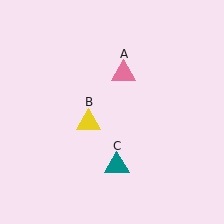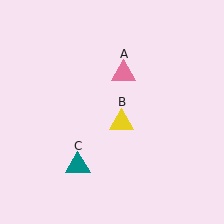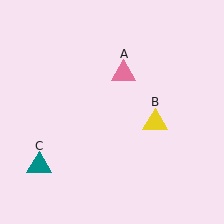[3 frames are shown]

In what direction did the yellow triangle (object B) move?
The yellow triangle (object B) moved right.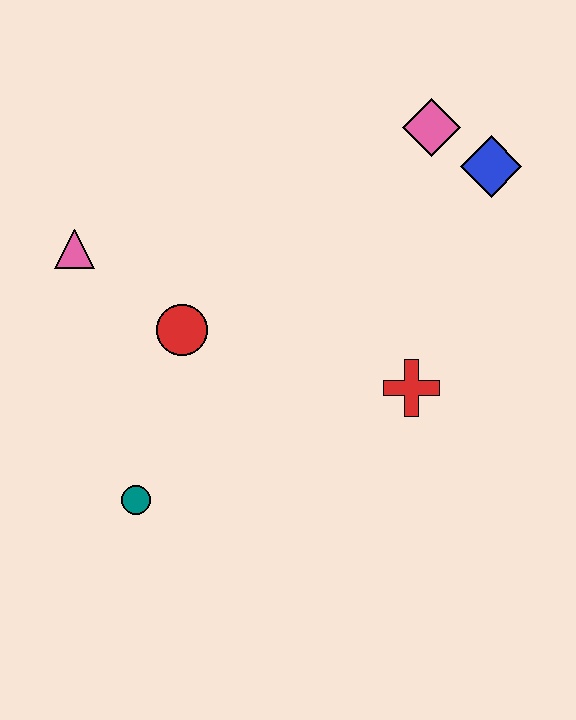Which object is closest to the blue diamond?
The pink diamond is closest to the blue diamond.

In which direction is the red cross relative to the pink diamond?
The red cross is below the pink diamond.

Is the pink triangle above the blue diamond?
No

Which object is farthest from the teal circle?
The blue diamond is farthest from the teal circle.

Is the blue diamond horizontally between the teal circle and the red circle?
No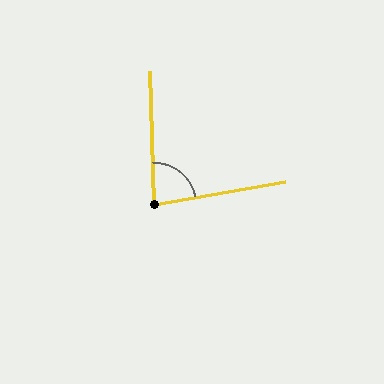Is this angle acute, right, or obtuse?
It is acute.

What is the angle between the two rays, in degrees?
Approximately 82 degrees.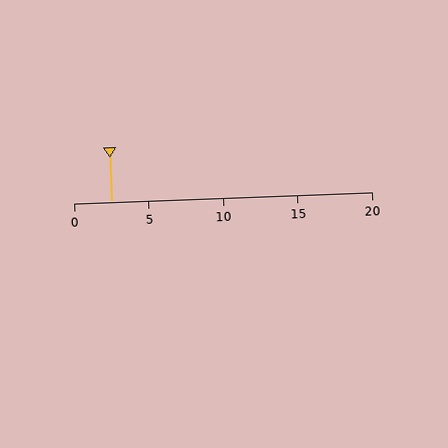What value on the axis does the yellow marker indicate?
The marker indicates approximately 2.5.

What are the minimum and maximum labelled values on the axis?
The axis runs from 0 to 20.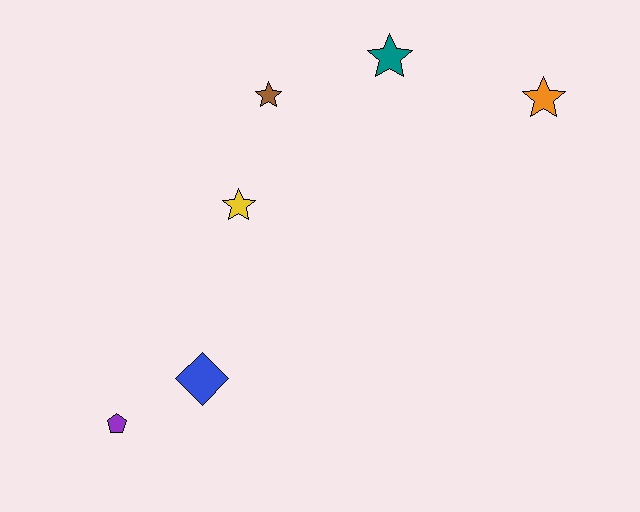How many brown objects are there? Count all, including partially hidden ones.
There is 1 brown object.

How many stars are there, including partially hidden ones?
There are 4 stars.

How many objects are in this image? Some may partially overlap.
There are 6 objects.